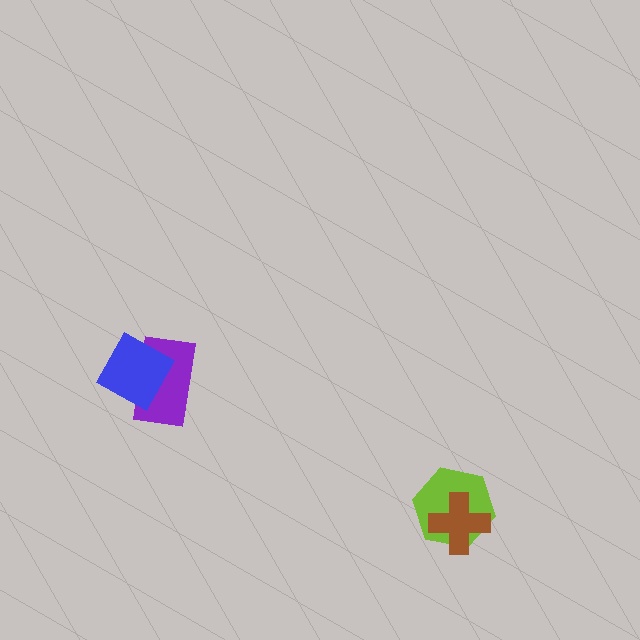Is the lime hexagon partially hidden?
Yes, it is partially covered by another shape.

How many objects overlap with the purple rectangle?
1 object overlaps with the purple rectangle.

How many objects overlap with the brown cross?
1 object overlaps with the brown cross.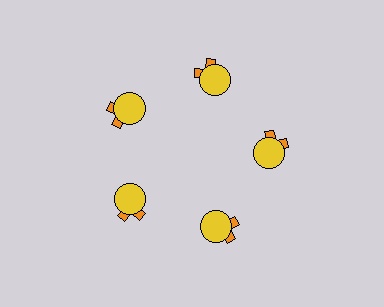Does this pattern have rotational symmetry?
Yes, this pattern has 5-fold rotational symmetry. It looks the same after rotating 72 degrees around the center.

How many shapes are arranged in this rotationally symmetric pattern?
There are 10 shapes, arranged in 5 groups of 2.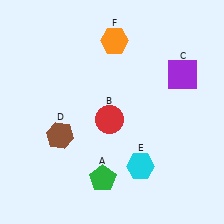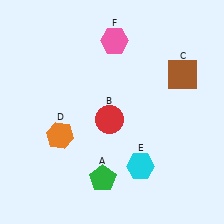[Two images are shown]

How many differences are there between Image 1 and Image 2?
There are 3 differences between the two images.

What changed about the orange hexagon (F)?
In Image 1, F is orange. In Image 2, it changed to pink.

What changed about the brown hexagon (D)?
In Image 1, D is brown. In Image 2, it changed to orange.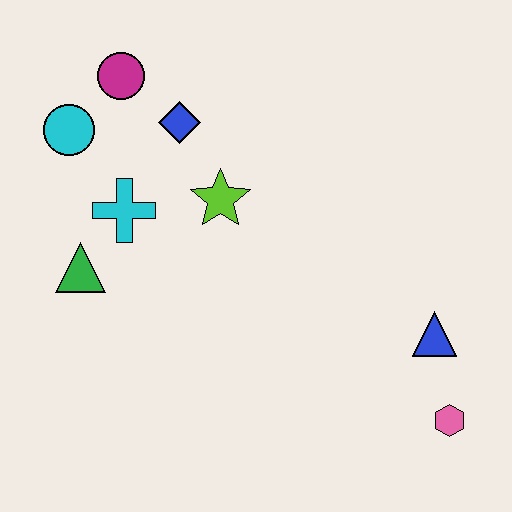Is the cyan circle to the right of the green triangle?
No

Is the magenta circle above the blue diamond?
Yes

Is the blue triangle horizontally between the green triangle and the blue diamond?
No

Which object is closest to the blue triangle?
The pink hexagon is closest to the blue triangle.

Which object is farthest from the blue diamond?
The pink hexagon is farthest from the blue diamond.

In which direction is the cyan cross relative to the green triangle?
The cyan cross is above the green triangle.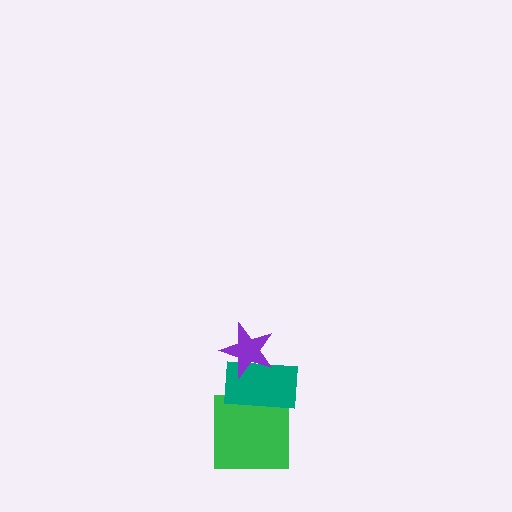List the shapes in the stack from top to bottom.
From top to bottom: the purple star, the teal rectangle, the green square.